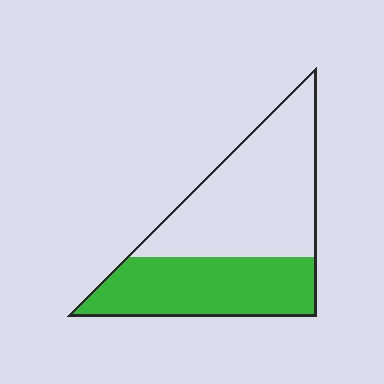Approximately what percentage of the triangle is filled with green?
Approximately 40%.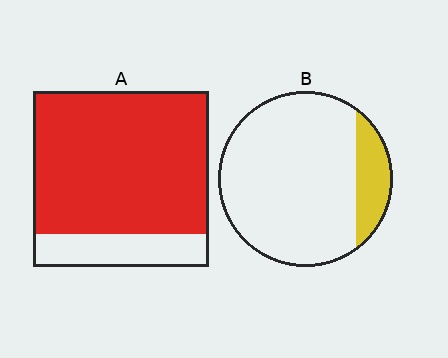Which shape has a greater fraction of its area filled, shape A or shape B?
Shape A.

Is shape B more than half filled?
No.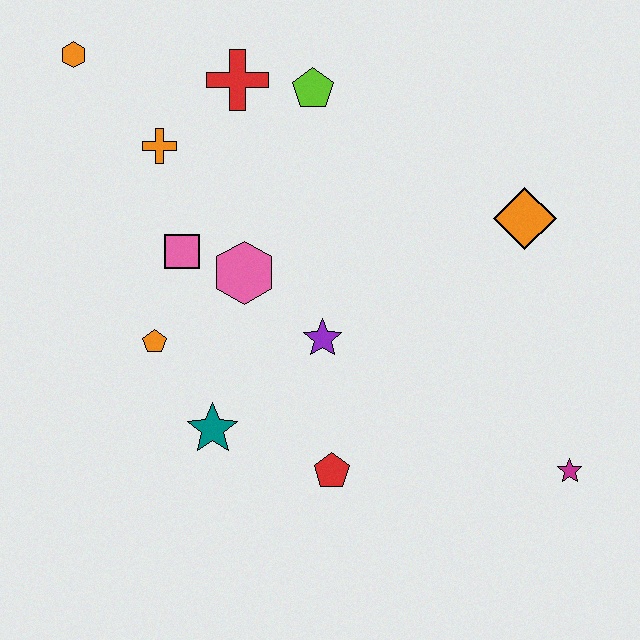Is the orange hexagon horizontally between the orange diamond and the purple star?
No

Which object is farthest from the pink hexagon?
The magenta star is farthest from the pink hexagon.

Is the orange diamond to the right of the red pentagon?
Yes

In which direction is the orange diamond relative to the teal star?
The orange diamond is to the right of the teal star.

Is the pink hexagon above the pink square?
No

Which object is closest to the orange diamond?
The purple star is closest to the orange diamond.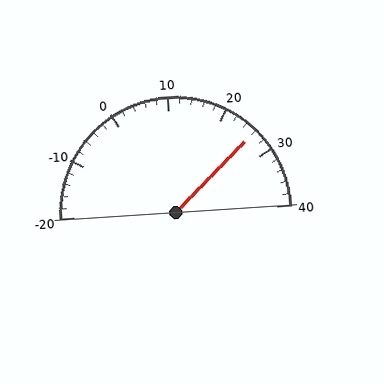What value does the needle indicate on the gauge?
The needle indicates approximately 26.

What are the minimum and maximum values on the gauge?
The gauge ranges from -20 to 40.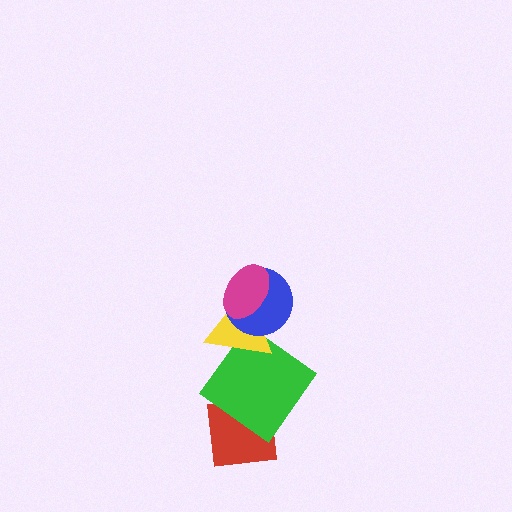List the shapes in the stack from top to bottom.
From top to bottom: the magenta ellipse, the blue circle, the yellow triangle, the green diamond, the red square.